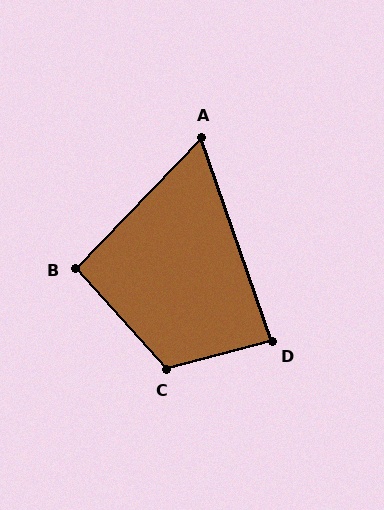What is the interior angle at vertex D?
Approximately 86 degrees (approximately right).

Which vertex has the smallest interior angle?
A, at approximately 63 degrees.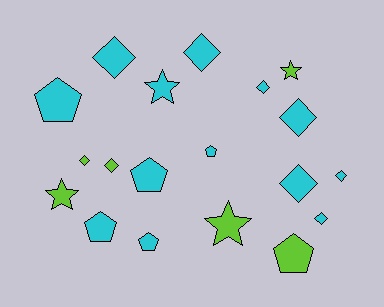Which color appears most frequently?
Cyan, with 13 objects.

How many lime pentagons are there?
There is 1 lime pentagon.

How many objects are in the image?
There are 19 objects.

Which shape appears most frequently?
Diamond, with 9 objects.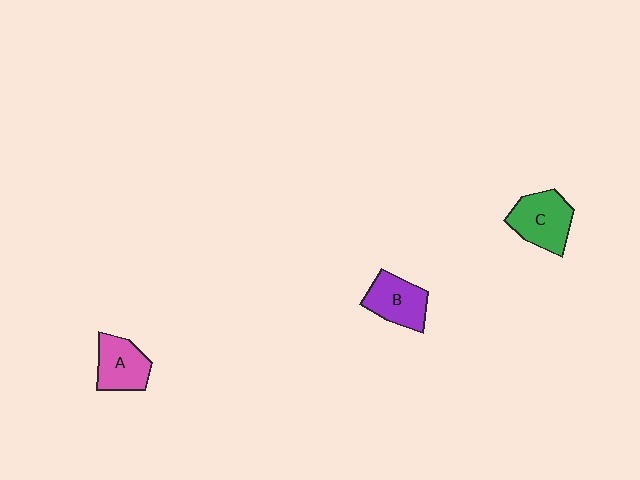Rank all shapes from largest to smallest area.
From largest to smallest: C (green), B (purple), A (pink).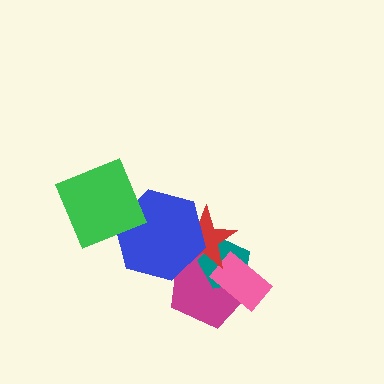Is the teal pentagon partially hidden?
Yes, it is partially covered by another shape.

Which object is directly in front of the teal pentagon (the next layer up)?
The pink rectangle is directly in front of the teal pentagon.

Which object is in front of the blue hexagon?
The green diamond is in front of the blue hexagon.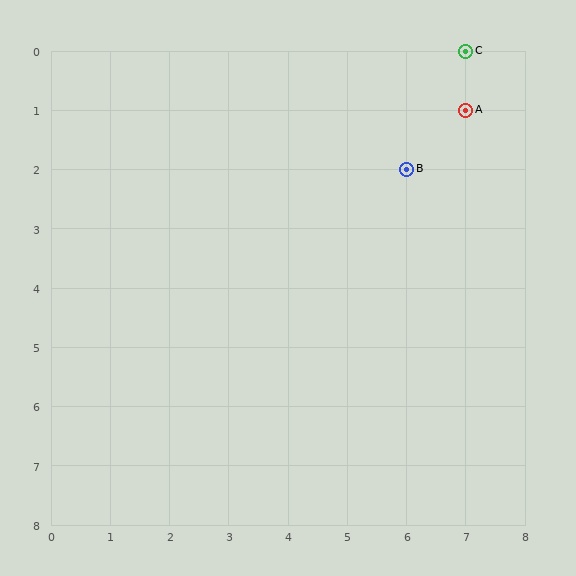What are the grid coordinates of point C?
Point C is at grid coordinates (7, 0).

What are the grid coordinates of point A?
Point A is at grid coordinates (7, 1).